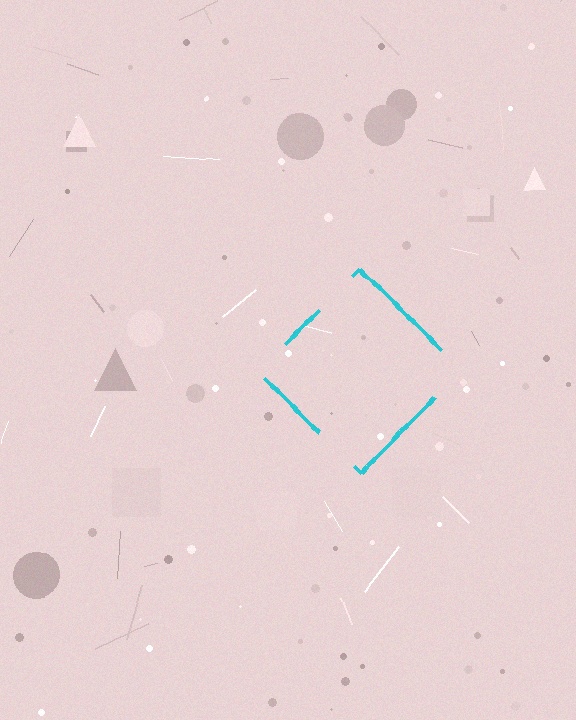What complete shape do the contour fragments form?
The contour fragments form a diamond.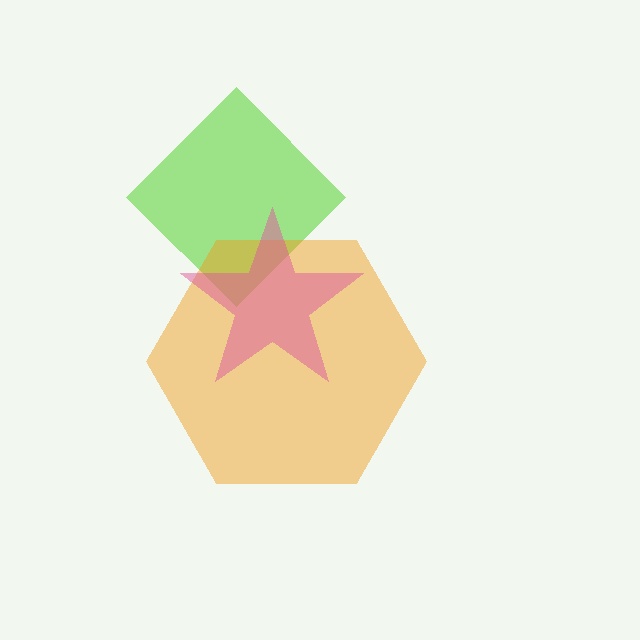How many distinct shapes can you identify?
There are 3 distinct shapes: a lime diamond, an orange hexagon, a pink star.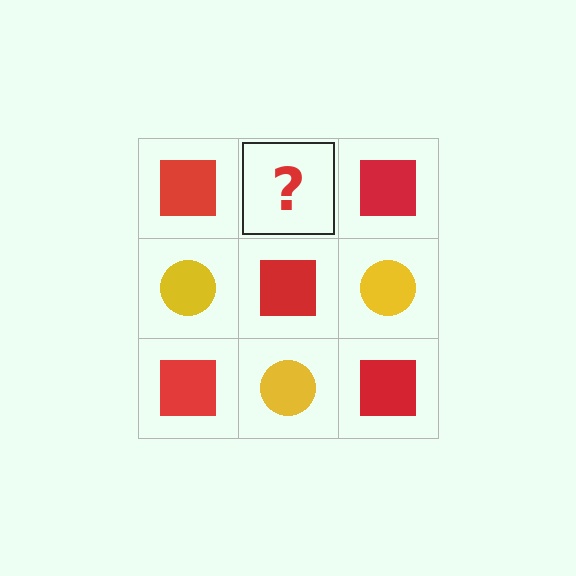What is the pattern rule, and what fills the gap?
The rule is that it alternates red square and yellow circle in a checkerboard pattern. The gap should be filled with a yellow circle.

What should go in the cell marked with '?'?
The missing cell should contain a yellow circle.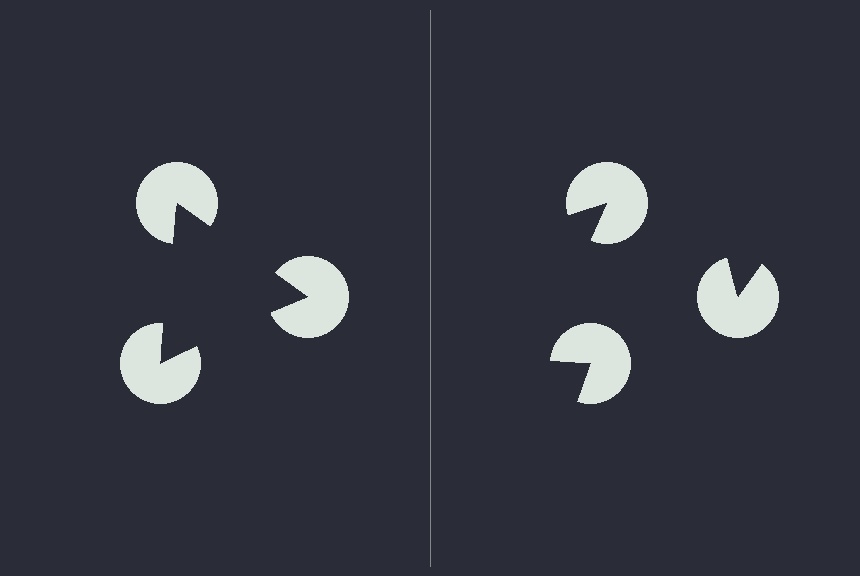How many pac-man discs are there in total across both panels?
6 — 3 on each side.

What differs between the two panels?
The pac-man discs are positioned identically on both sides; only the wedge orientations differ. On the left they align to a triangle; on the right they are misaligned.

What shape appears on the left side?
An illusory triangle.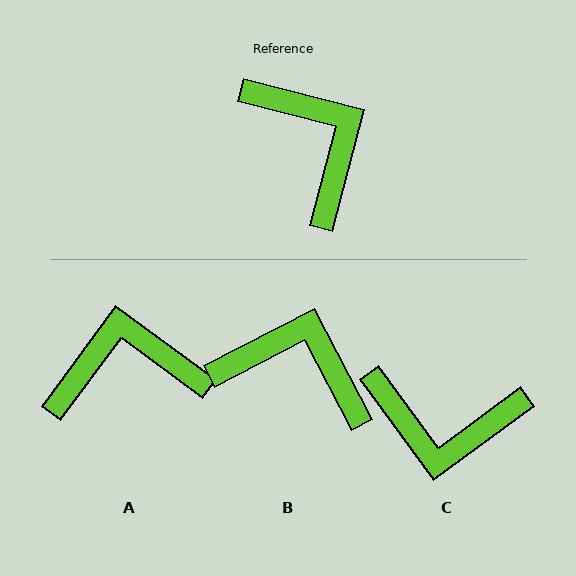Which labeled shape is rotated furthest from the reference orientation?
C, about 129 degrees away.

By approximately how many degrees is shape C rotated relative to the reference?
Approximately 129 degrees clockwise.